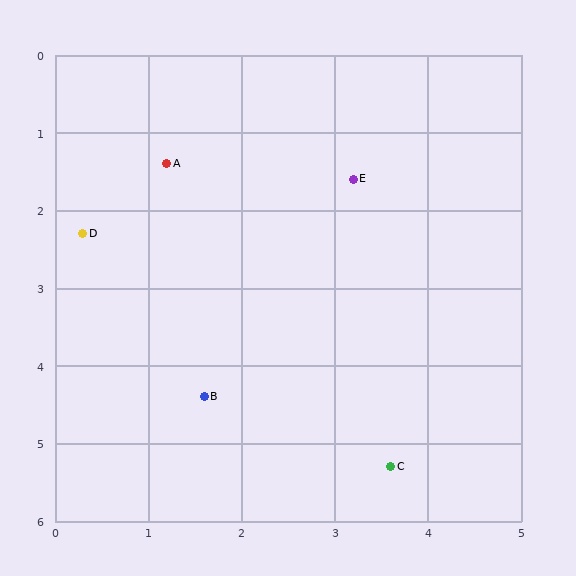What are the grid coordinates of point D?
Point D is at approximately (0.3, 2.3).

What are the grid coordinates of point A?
Point A is at approximately (1.2, 1.4).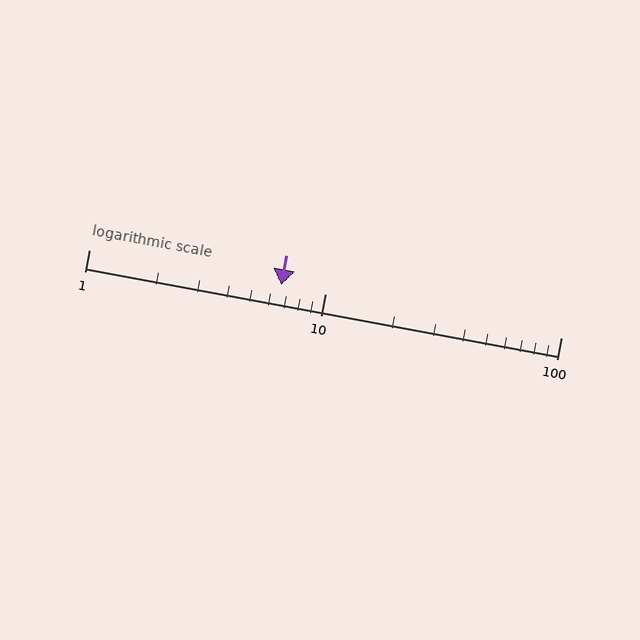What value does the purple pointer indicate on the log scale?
The pointer indicates approximately 6.5.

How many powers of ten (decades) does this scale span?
The scale spans 2 decades, from 1 to 100.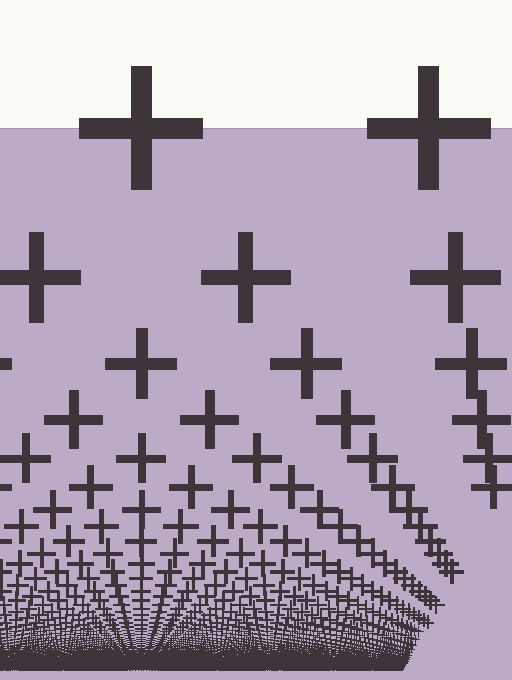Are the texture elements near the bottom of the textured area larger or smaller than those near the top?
Smaller. The gradient is inverted — elements near the bottom are smaller and denser.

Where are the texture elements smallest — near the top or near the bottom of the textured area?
Near the bottom.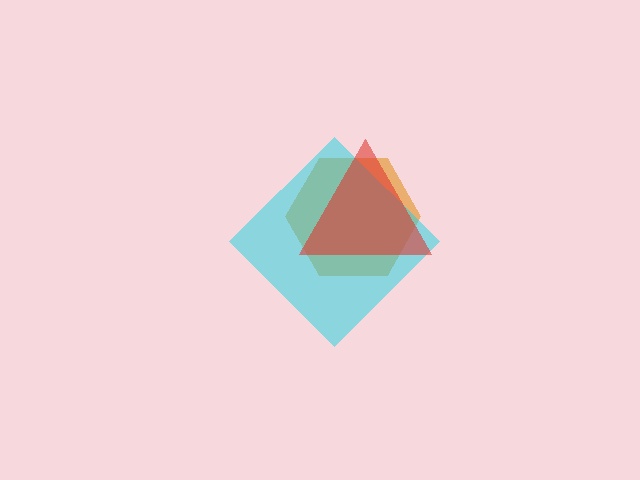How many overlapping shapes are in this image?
There are 3 overlapping shapes in the image.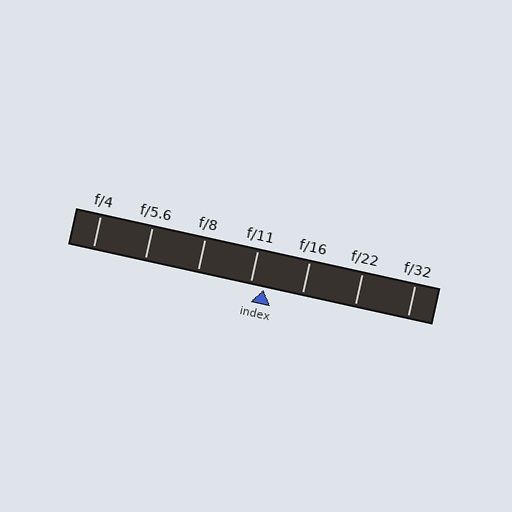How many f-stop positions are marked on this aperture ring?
There are 7 f-stop positions marked.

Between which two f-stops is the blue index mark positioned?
The index mark is between f/11 and f/16.